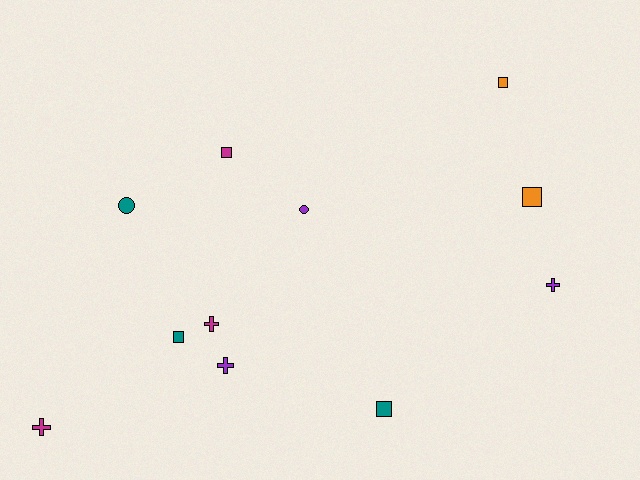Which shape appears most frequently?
Square, with 5 objects.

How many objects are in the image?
There are 11 objects.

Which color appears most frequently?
Purple, with 3 objects.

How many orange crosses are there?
There are no orange crosses.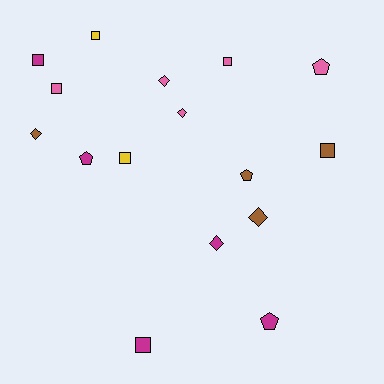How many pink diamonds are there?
There are 2 pink diamonds.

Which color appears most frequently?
Magenta, with 5 objects.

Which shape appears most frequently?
Square, with 7 objects.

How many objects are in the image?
There are 16 objects.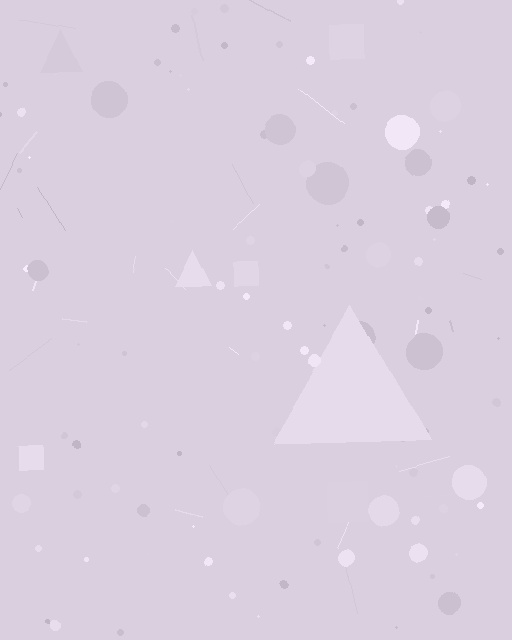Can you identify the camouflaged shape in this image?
The camouflaged shape is a triangle.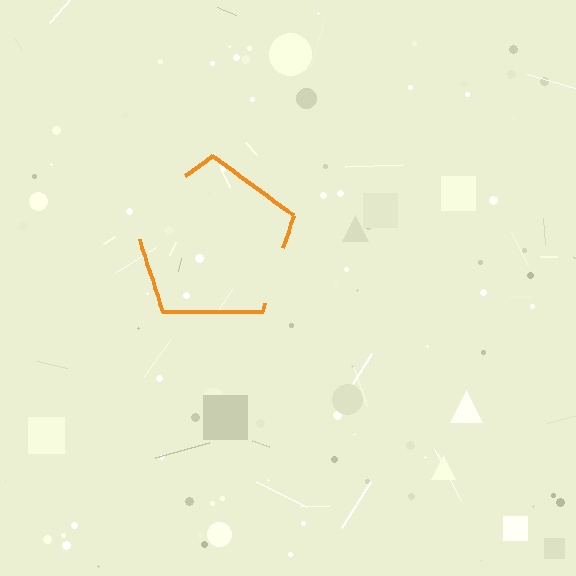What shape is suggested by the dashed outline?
The dashed outline suggests a pentagon.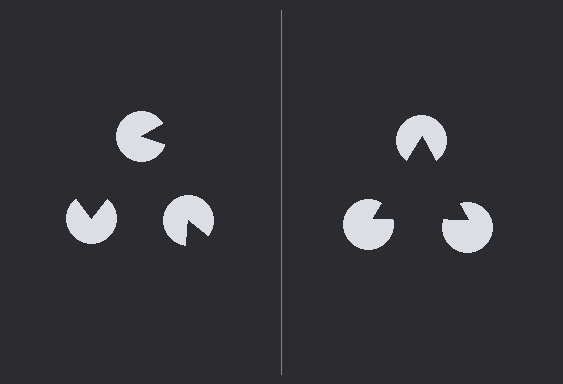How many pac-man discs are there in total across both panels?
6 — 3 on each side.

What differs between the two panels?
The pac-man discs are positioned identically on both sides; only the wedge orientations differ. On the right they align to a triangle; on the left they are misaligned.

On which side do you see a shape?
An illusory triangle appears on the right side. On the left side the wedge cuts are rotated, so no coherent shape forms.